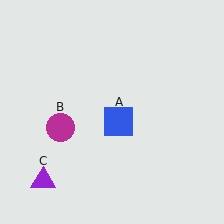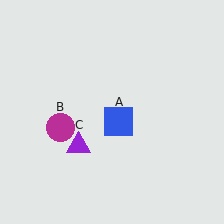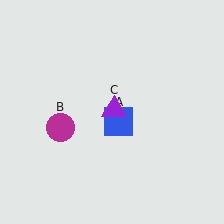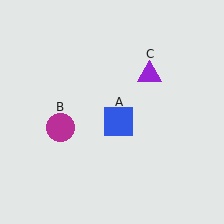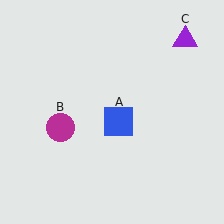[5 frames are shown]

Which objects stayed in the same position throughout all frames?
Blue square (object A) and magenta circle (object B) remained stationary.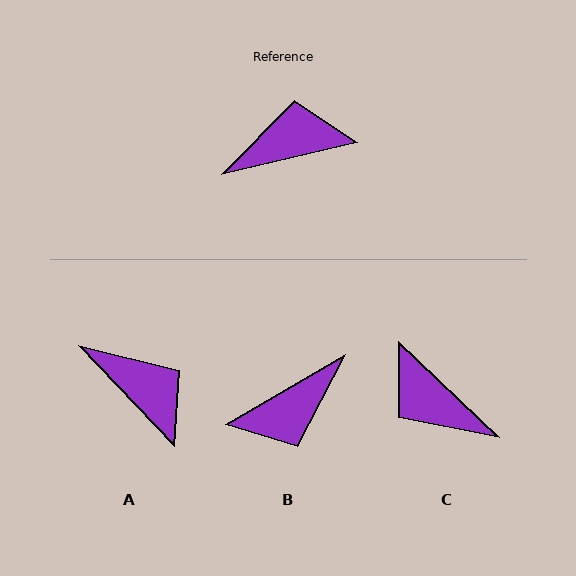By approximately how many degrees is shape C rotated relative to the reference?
Approximately 123 degrees counter-clockwise.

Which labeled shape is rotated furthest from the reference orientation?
B, about 163 degrees away.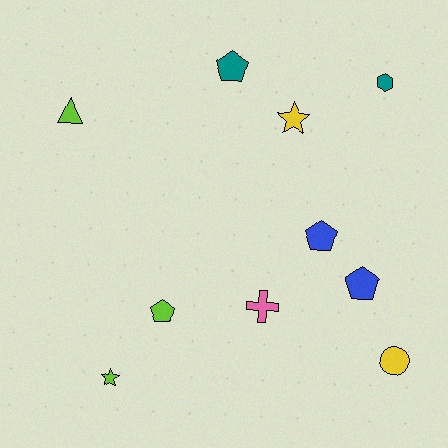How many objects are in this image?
There are 10 objects.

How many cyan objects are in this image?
There are no cyan objects.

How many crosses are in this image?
There is 1 cross.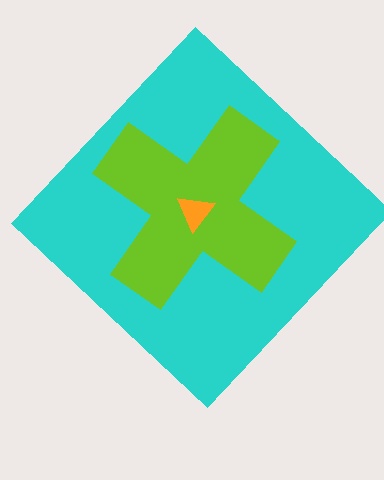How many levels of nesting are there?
3.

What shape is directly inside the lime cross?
The orange triangle.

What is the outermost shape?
The cyan diamond.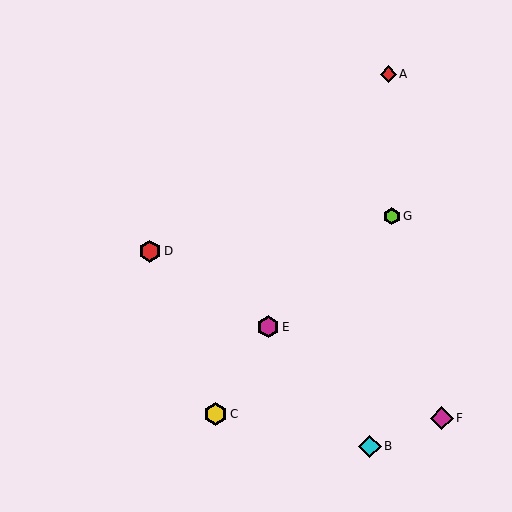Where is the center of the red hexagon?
The center of the red hexagon is at (150, 251).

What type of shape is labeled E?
Shape E is a magenta hexagon.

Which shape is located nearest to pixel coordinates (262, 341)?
The magenta hexagon (labeled E) at (268, 327) is nearest to that location.